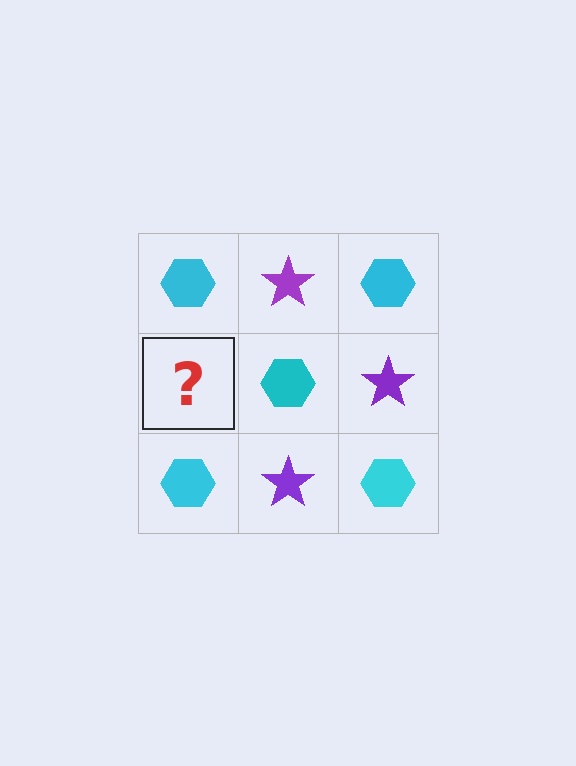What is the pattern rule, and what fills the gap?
The rule is that it alternates cyan hexagon and purple star in a checkerboard pattern. The gap should be filled with a purple star.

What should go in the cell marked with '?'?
The missing cell should contain a purple star.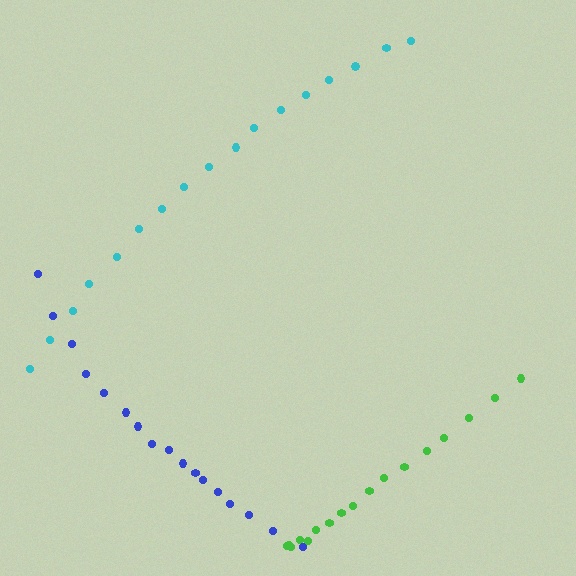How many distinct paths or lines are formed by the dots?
There are 3 distinct paths.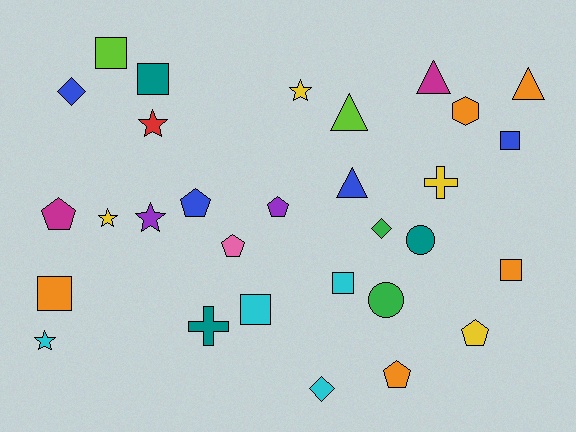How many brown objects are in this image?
There are no brown objects.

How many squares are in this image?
There are 7 squares.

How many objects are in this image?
There are 30 objects.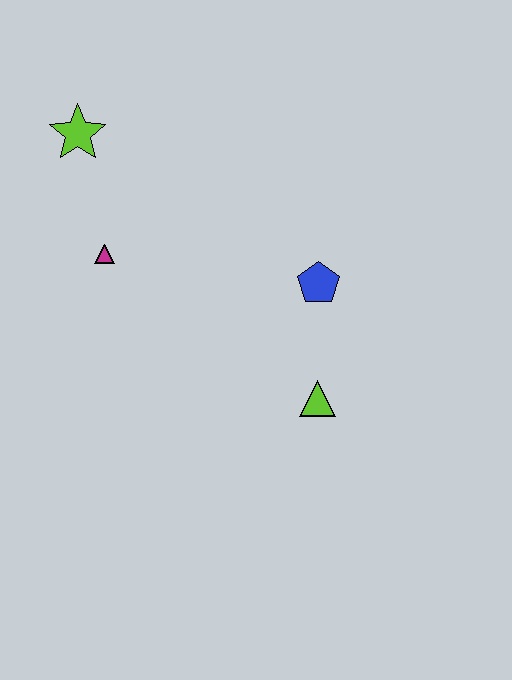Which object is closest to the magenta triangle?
The lime star is closest to the magenta triangle.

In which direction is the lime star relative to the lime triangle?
The lime star is above the lime triangle.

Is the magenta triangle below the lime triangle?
No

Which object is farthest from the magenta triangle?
The lime triangle is farthest from the magenta triangle.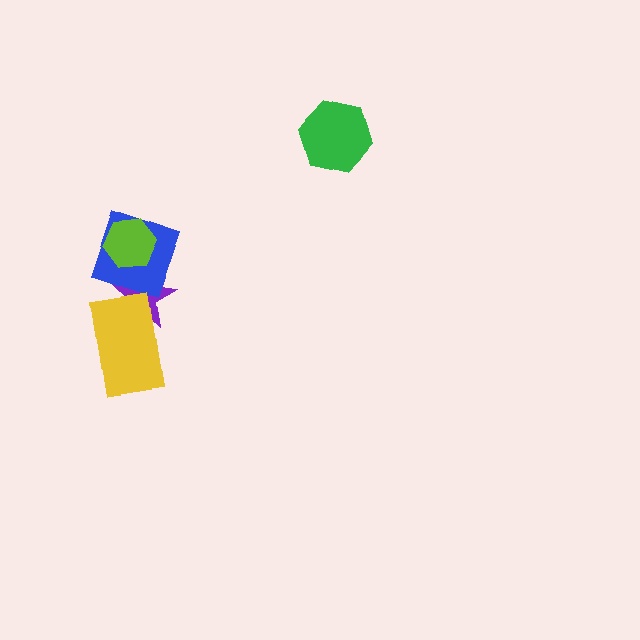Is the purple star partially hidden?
Yes, it is partially covered by another shape.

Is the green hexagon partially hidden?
No, no other shape covers it.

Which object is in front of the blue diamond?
The lime hexagon is in front of the blue diamond.